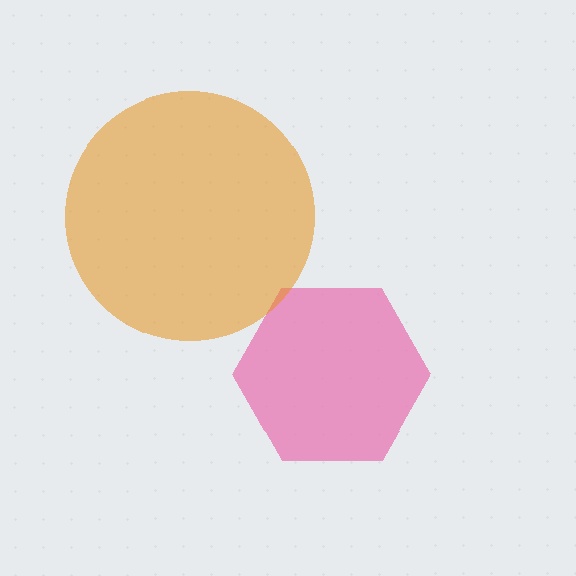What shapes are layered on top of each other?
The layered shapes are: a pink hexagon, an orange circle.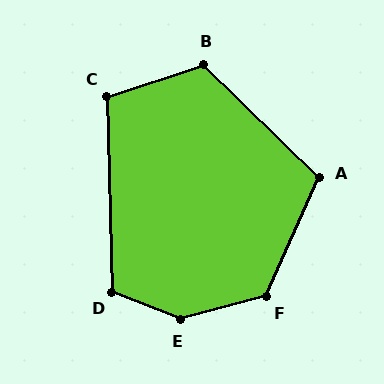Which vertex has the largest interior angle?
E, at approximately 143 degrees.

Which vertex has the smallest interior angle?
C, at approximately 107 degrees.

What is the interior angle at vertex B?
Approximately 117 degrees (obtuse).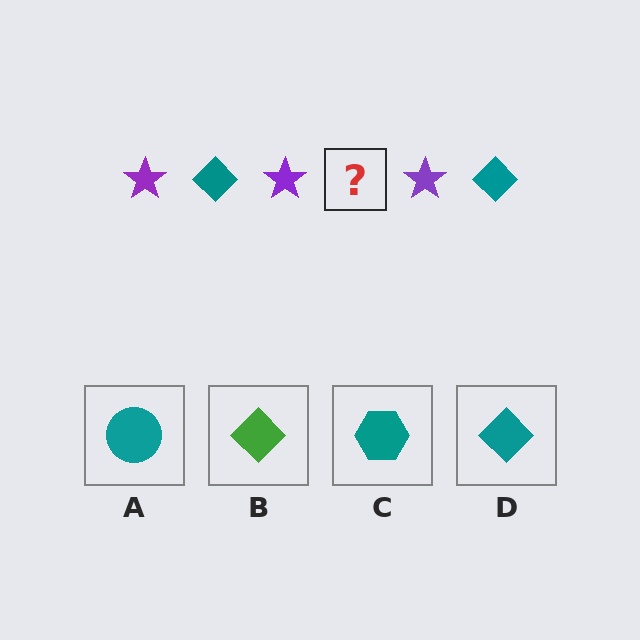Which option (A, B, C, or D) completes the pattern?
D.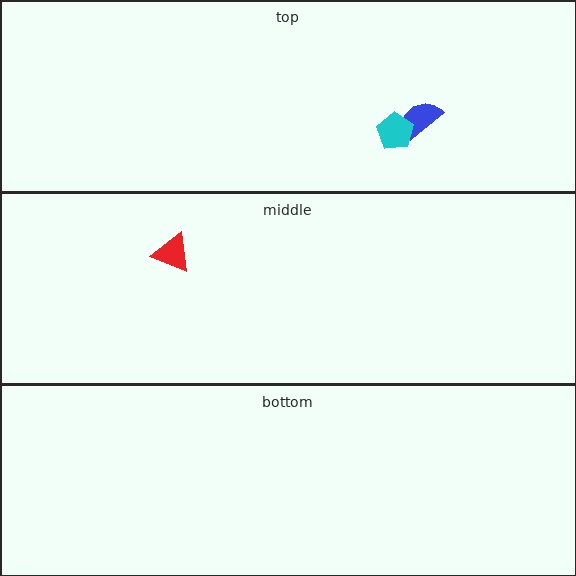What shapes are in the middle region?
The red triangle.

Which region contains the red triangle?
The middle region.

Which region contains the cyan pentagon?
The top region.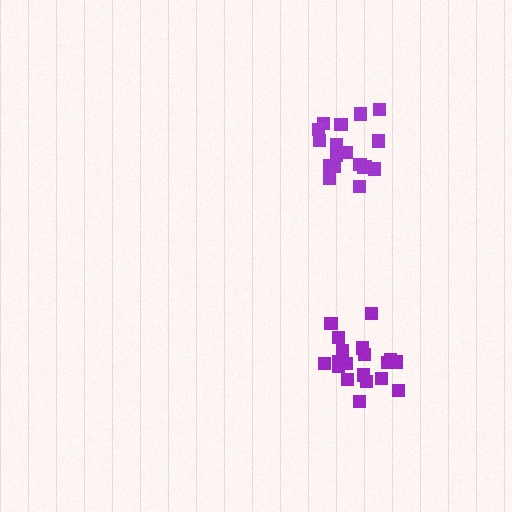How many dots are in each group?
Group 1: 18 dots, Group 2: 21 dots (39 total).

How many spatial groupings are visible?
There are 2 spatial groupings.